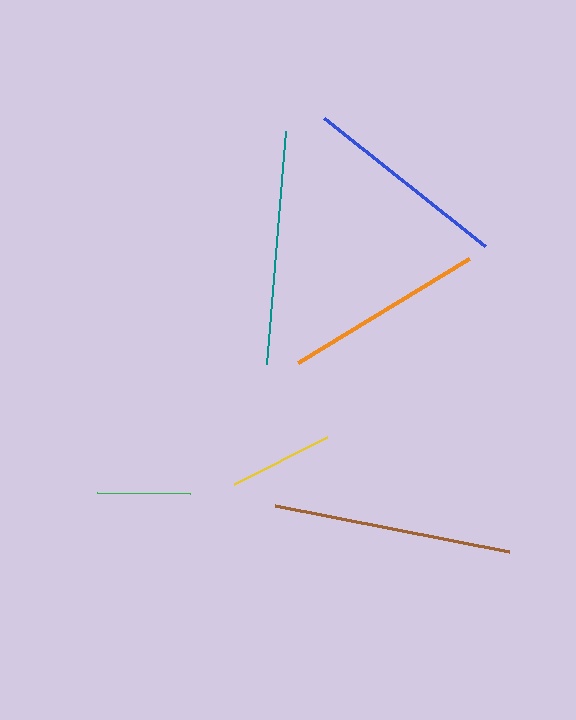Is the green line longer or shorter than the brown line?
The brown line is longer than the green line.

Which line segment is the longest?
The brown line is the longest at approximately 238 pixels.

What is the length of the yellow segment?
The yellow segment is approximately 104 pixels long.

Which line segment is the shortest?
The green line is the shortest at approximately 94 pixels.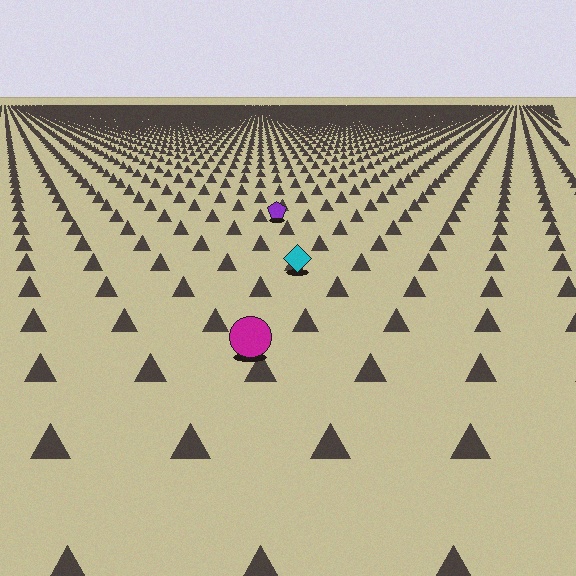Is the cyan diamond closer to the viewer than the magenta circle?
No. The magenta circle is closer — you can tell from the texture gradient: the ground texture is coarser near it.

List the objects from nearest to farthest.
From nearest to farthest: the magenta circle, the cyan diamond, the purple pentagon.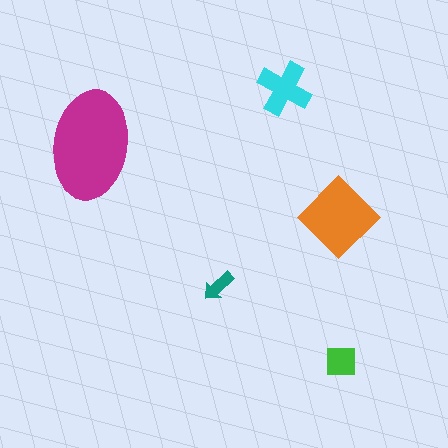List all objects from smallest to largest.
The teal arrow, the green square, the cyan cross, the orange diamond, the magenta ellipse.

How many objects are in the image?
There are 5 objects in the image.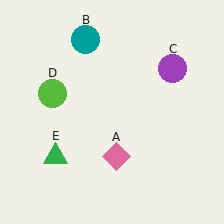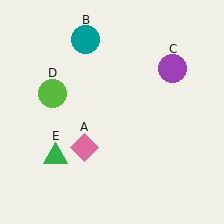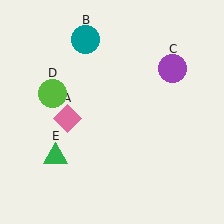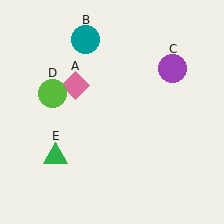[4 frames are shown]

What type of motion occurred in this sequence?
The pink diamond (object A) rotated clockwise around the center of the scene.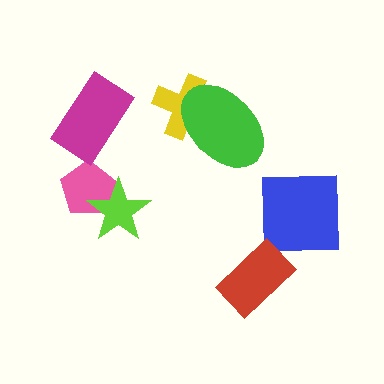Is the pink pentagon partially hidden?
Yes, it is partially covered by another shape.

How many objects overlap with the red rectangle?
0 objects overlap with the red rectangle.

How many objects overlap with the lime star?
1 object overlaps with the lime star.